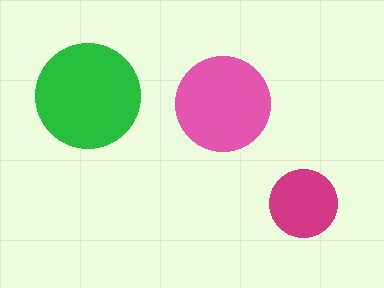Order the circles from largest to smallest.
the green one, the pink one, the magenta one.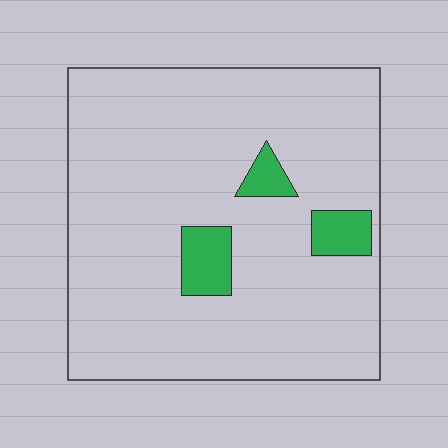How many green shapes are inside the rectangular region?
3.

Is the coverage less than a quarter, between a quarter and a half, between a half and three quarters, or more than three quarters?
Less than a quarter.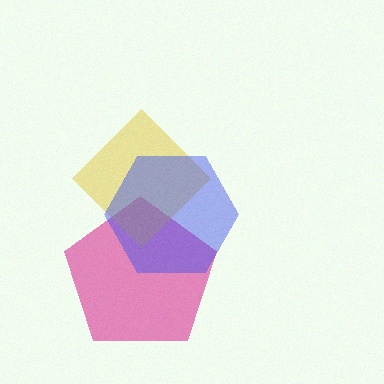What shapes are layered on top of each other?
The layered shapes are: a magenta pentagon, a yellow diamond, a blue hexagon.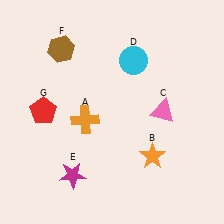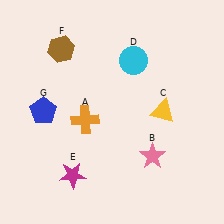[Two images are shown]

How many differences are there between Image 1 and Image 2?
There are 3 differences between the two images.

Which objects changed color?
B changed from orange to pink. C changed from pink to yellow. G changed from red to blue.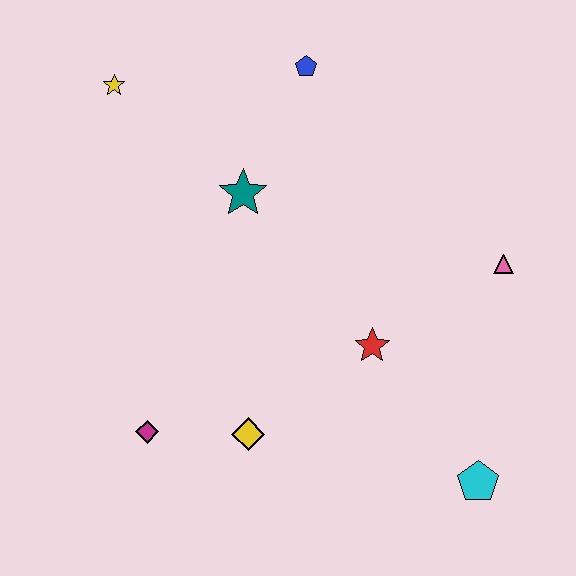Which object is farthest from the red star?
The yellow star is farthest from the red star.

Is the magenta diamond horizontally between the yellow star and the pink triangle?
Yes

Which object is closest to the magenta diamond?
The yellow diamond is closest to the magenta diamond.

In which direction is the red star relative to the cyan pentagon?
The red star is above the cyan pentagon.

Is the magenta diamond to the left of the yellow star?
No